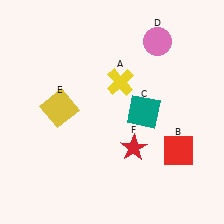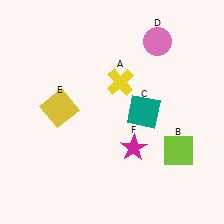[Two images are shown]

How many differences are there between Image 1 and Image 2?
There are 2 differences between the two images.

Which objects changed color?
B changed from red to lime. F changed from red to magenta.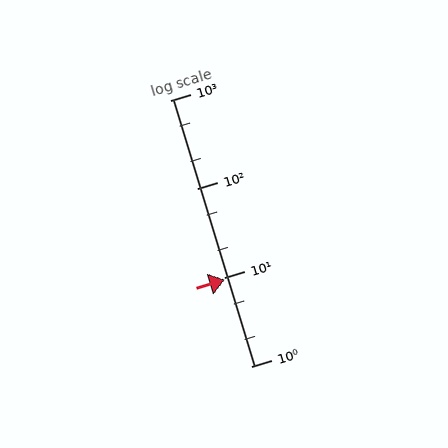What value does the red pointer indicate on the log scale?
The pointer indicates approximately 9.4.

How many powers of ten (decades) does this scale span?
The scale spans 3 decades, from 1 to 1000.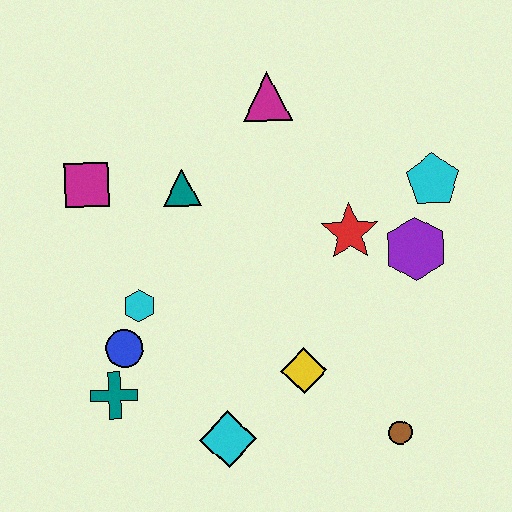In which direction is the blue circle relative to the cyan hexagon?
The blue circle is below the cyan hexagon.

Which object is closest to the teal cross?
The blue circle is closest to the teal cross.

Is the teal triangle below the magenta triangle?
Yes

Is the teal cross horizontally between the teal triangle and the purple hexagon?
No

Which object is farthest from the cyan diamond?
The magenta triangle is farthest from the cyan diamond.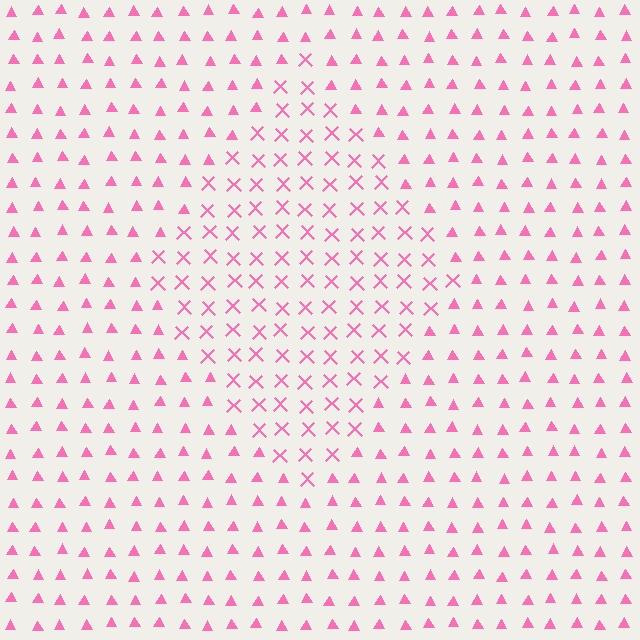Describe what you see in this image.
The image is filled with small pink elements arranged in a uniform grid. A diamond-shaped region contains X marks, while the surrounding area contains triangles. The boundary is defined purely by the change in element shape.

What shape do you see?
I see a diamond.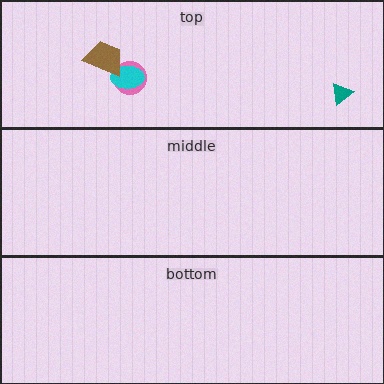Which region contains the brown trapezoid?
The top region.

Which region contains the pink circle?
The top region.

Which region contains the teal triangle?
The top region.